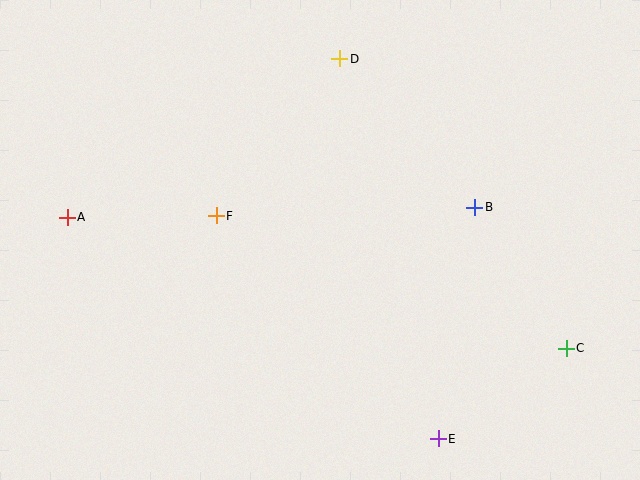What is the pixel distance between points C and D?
The distance between C and D is 367 pixels.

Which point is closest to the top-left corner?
Point A is closest to the top-left corner.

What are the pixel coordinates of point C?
Point C is at (566, 348).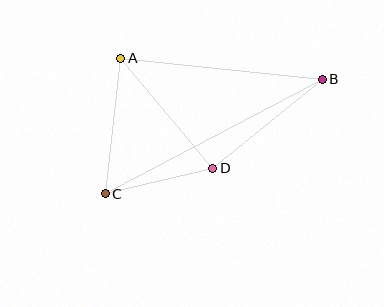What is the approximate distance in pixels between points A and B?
The distance between A and B is approximately 203 pixels.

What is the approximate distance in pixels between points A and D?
The distance between A and D is approximately 143 pixels.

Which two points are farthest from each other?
Points B and C are farthest from each other.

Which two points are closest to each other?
Points C and D are closest to each other.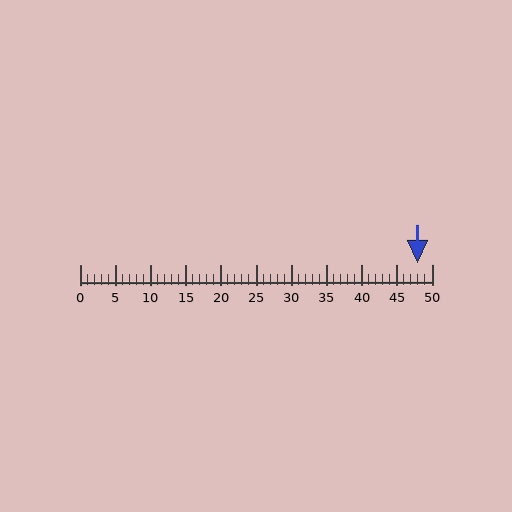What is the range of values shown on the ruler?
The ruler shows values from 0 to 50.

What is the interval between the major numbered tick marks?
The major tick marks are spaced 5 units apart.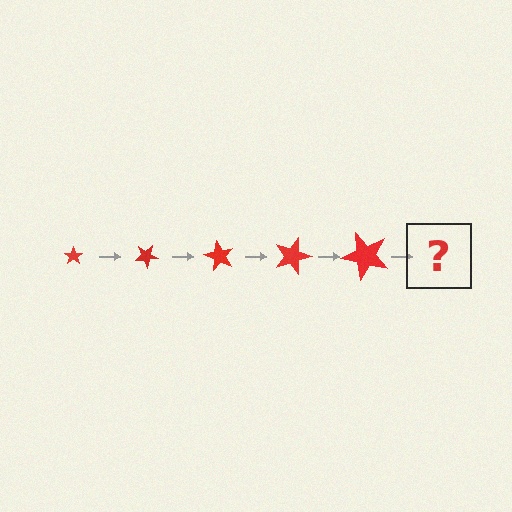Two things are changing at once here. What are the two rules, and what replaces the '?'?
The two rules are that the star grows larger each step and it rotates 30 degrees each step. The '?' should be a star, larger than the previous one and rotated 150 degrees from the start.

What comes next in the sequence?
The next element should be a star, larger than the previous one and rotated 150 degrees from the start.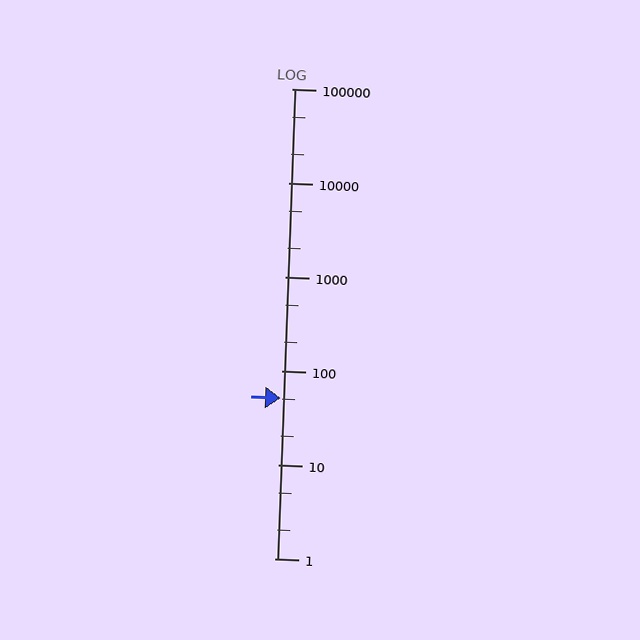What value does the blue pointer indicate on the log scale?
The pointer indicates approximately 51.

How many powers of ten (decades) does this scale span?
The scale spans 5 decades, from 1 to 100000.